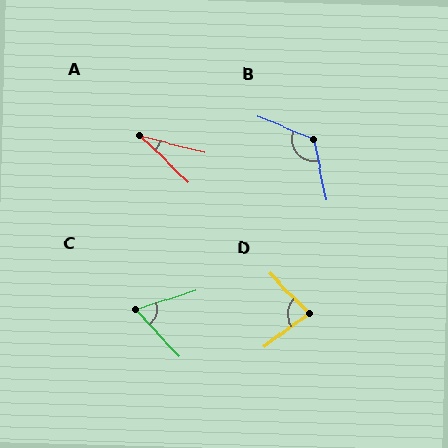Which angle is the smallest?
A, at approximately 29 degrees.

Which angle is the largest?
B, at approximately 123 degrees.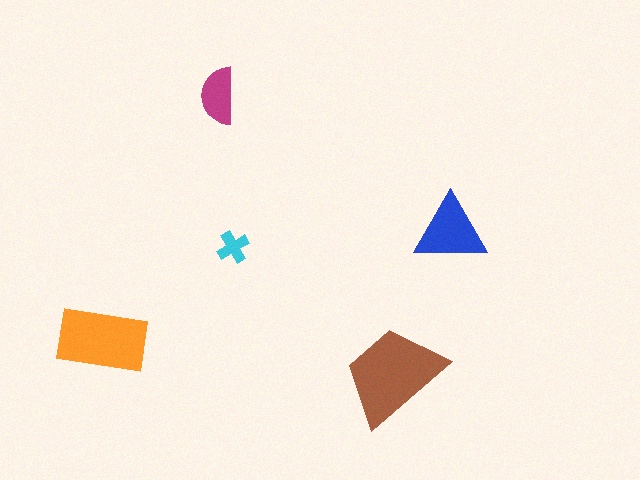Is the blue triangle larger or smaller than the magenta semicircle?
Larger.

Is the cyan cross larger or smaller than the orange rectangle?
Smaller.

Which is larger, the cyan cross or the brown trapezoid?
The brown trapezoid.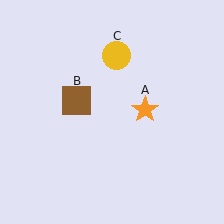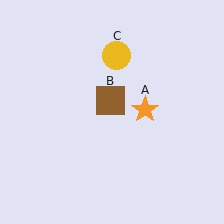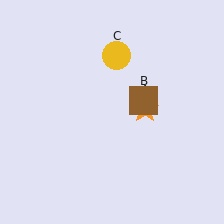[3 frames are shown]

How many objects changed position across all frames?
1 object changed position: brown square (object B).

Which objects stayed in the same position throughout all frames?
Orange star (object A) and yellow circle (object C) remained stationary.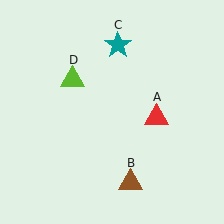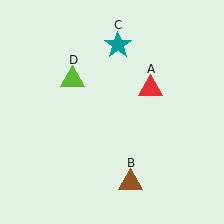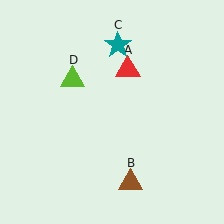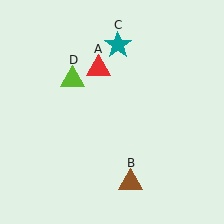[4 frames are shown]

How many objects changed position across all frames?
1 object changed position: red triangle (object A).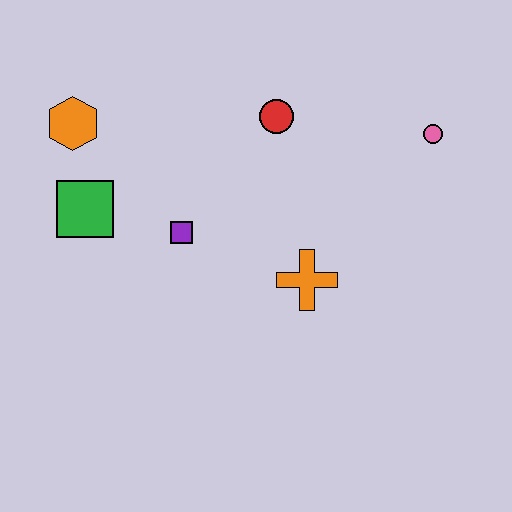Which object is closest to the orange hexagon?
The green square is closest to the orange hexagon.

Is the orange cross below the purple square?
Yes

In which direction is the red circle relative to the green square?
The red circle is to the right of the green square.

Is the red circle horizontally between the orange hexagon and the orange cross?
Yes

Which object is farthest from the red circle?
The green square is farthest from the red circle.